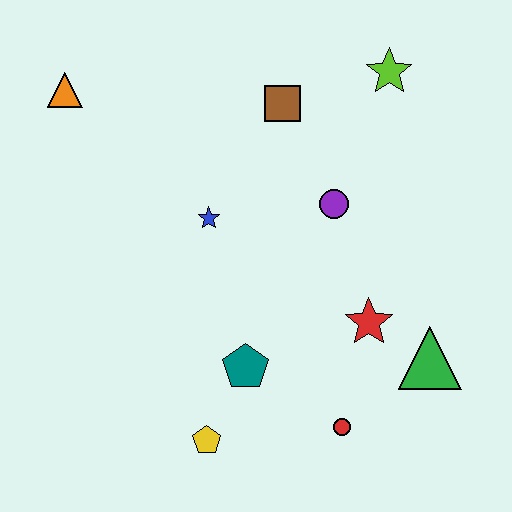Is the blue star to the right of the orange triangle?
Yes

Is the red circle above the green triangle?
No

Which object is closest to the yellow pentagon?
The teal pentagon is closest to the yellow pentagon.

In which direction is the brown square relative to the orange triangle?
The brown square is to the right of the orange triangle.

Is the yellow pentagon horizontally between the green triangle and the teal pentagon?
No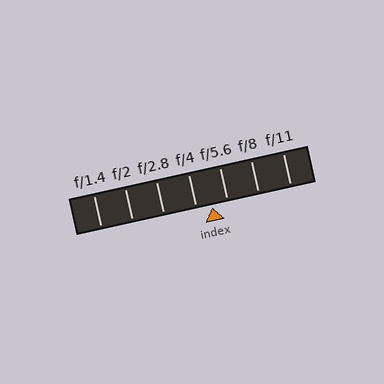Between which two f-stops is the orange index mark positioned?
The index mark is between f/4 and f/5.6.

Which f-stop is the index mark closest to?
The index mark is closest to f/5.6.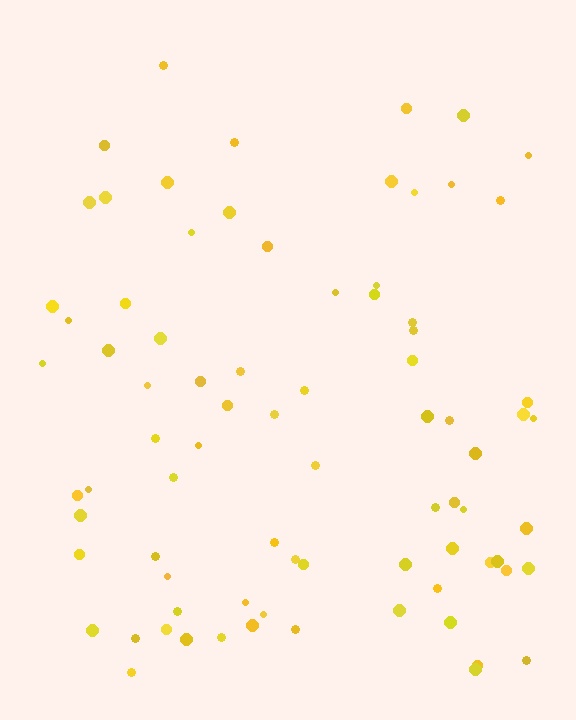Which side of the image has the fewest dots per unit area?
The top.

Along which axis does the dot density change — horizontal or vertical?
Vertical.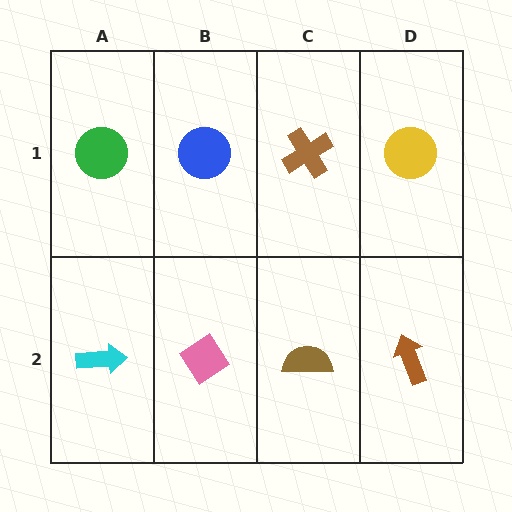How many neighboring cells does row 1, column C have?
3.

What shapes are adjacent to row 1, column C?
A brown semicircle (row 2, column C), a blue circle (row 1, column B), a yellow circle (row 1, column D).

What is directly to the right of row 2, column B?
A brown semicircle.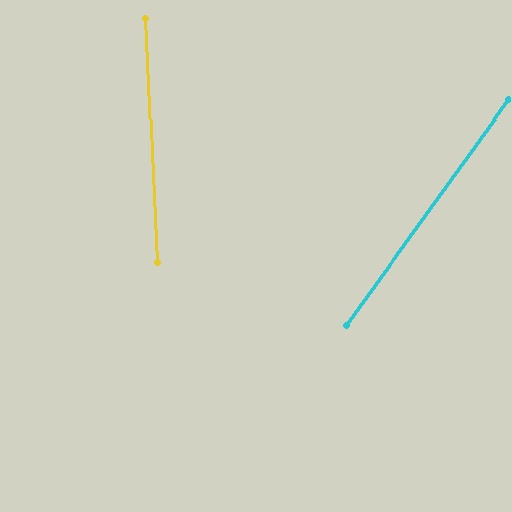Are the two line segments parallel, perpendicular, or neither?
Neither parallel nor perpendicular — they differ by about 39°.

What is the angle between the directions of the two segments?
Approximately 39 degrees.